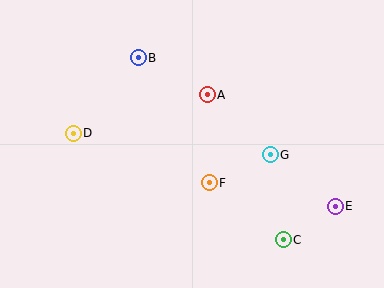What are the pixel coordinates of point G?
Point G is at (270, 155).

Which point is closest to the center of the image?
Point F at (209, 183) is closest to the center.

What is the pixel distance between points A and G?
The distance between A and G is 87 pixels.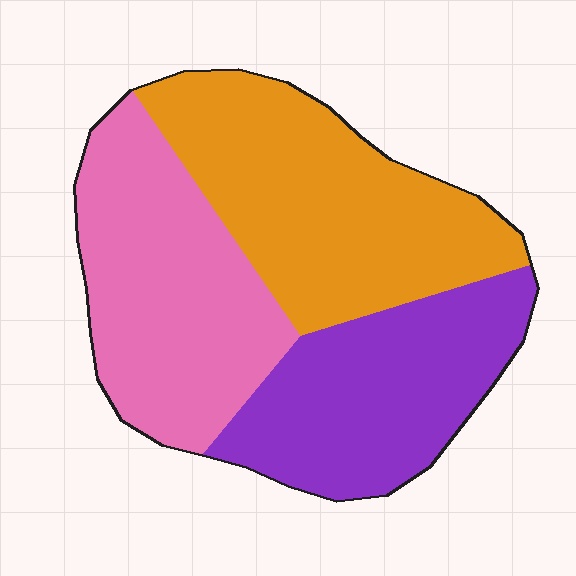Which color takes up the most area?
Orange, at roughly 35%.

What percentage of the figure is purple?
Purple takes up about one third (1/3) of the figure.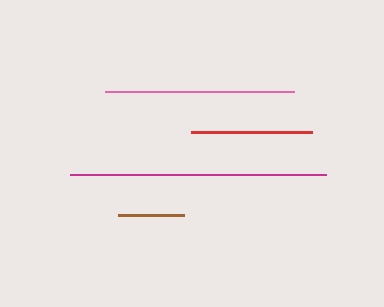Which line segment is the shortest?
The brown line is the shortest at approximately 66 pixels.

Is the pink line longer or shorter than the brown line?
The pink line is longer than the brown line.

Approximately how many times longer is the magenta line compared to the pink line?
The magenta line is approximately 1.3 times the length of the pink line.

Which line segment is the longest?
The magenta line is the longest at approximately 256 pixels.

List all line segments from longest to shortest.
From longest to shortest: magenta, pink, red, brown.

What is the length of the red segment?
The red segment is approximately 121 pixels long.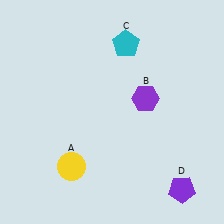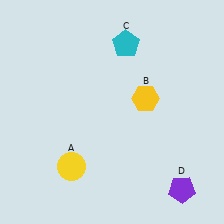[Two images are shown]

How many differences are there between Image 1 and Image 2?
There is 1 difference between the two images.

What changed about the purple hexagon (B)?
In Image 1, B is purple. In Image 2, it changed to yellow.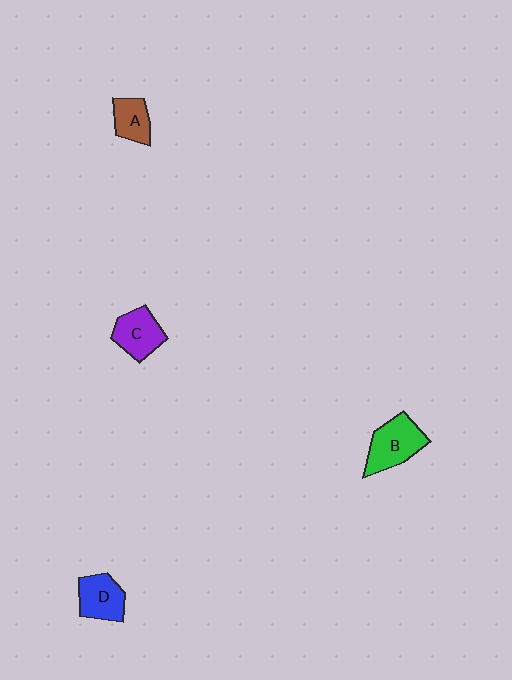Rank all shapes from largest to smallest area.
From largest to smallest: B (green), C (purple), D (blue), A (brown).